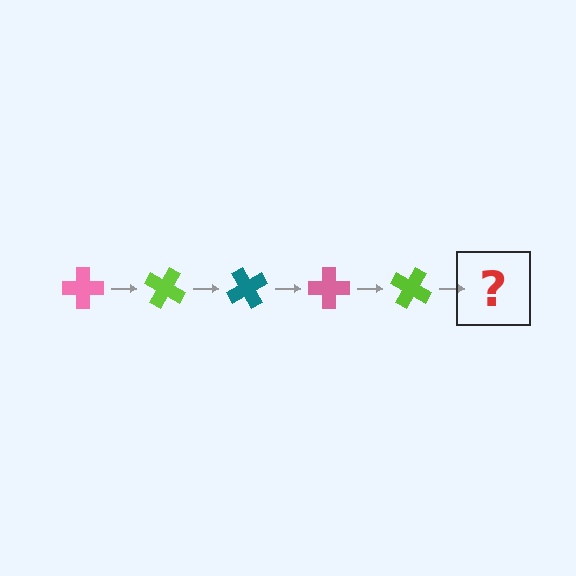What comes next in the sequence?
The next element should be a teal cross, rotated 150 degrees from the start.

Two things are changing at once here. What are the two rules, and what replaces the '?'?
The two rules are that it rotates 30 degrees each step and the color cycles through pink, lime, and teal. The '?' should be a teal cross, rotated 150 degrees from the start.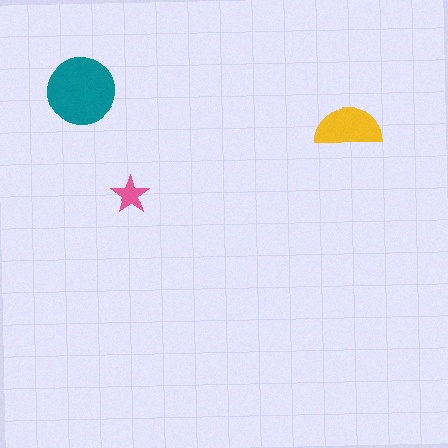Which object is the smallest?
The pink star.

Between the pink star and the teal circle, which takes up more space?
The teal circle.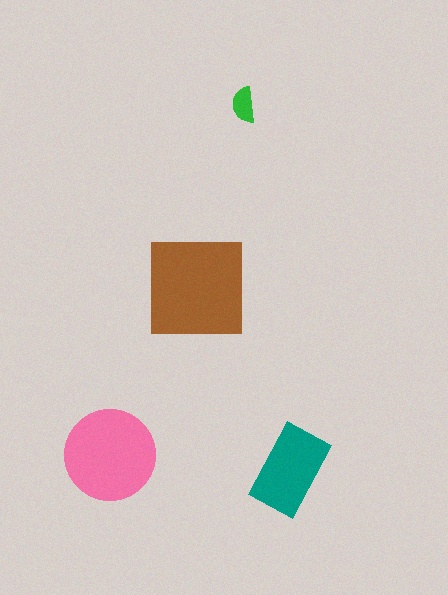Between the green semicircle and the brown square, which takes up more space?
The brown square.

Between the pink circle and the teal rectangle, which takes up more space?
The pink circle.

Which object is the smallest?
The green semicircle.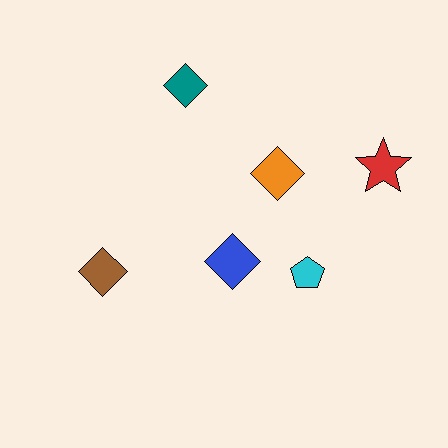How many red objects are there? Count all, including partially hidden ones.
There is 1 red object.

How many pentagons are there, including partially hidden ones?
There is 1 pentagon.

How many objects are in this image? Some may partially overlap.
There are 6 objects.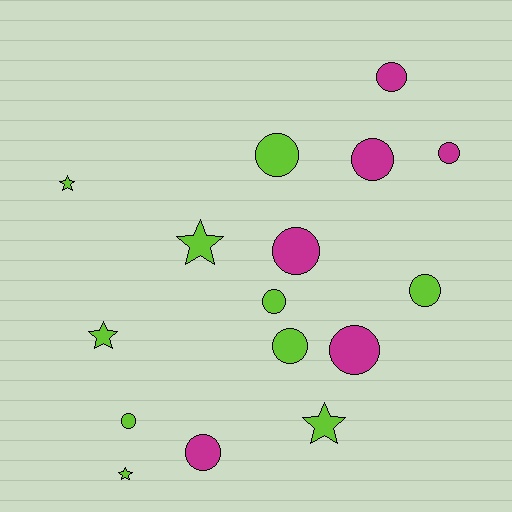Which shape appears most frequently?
Circle, with 11 objects.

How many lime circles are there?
There are 5 lime circles.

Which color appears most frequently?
Lime, with 10 objects.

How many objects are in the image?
There are 16 objects.